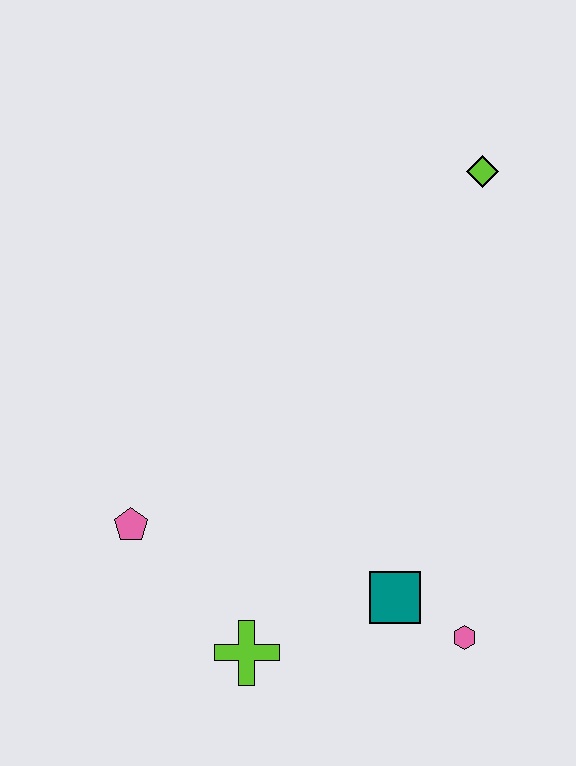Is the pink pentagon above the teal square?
Yes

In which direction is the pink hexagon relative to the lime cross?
The pink hexagon is to the right of the lime cross.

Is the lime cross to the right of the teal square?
No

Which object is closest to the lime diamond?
The teal square is closest to the lime diamond.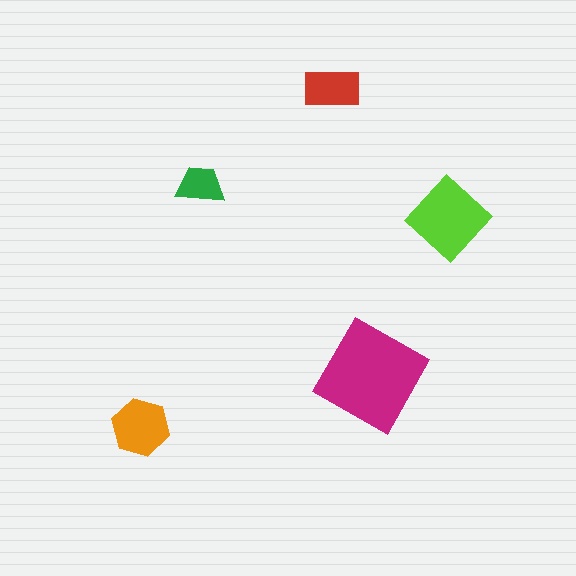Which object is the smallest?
The green trapezoid.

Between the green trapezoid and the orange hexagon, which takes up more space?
The orange hexagon.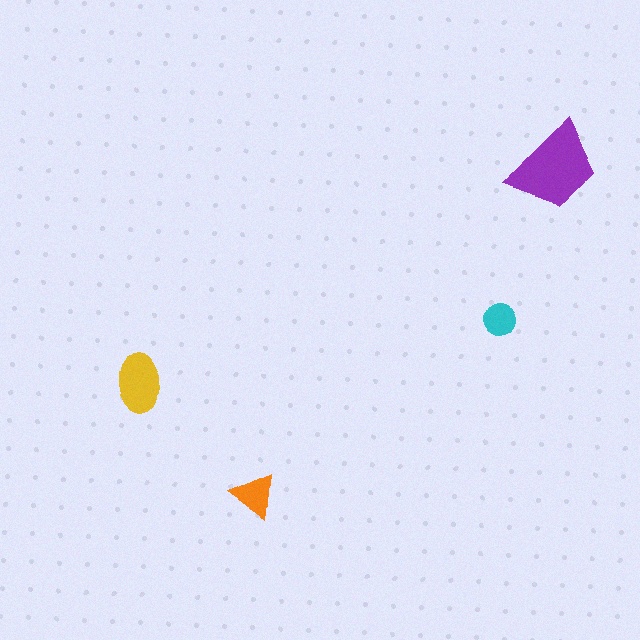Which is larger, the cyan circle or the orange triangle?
The orange triangle.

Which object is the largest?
The purple trapezoid.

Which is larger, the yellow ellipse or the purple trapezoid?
The purple trapezoid.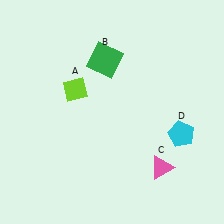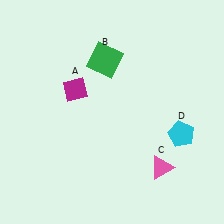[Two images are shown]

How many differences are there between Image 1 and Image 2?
There is 1 difference between the two images.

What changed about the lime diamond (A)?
In Image 1, A is lime. In Image 2, it changed to magenta.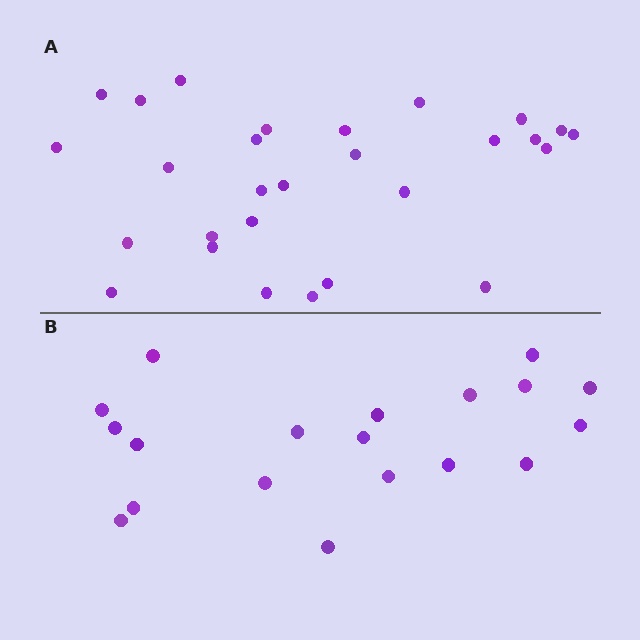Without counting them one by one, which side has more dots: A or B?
Region A (the top region) has more dots.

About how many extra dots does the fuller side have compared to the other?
Region A has roughly 8 or so more dots than region B.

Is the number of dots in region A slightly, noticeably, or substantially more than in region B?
Region A has substantially more. The ratio is roughly 1.5 to 1.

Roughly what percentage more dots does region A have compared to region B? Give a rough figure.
About 45% more.